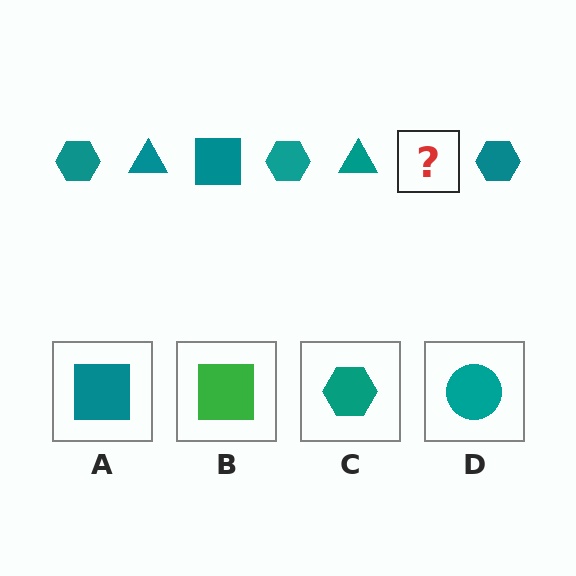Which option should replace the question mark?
Option A.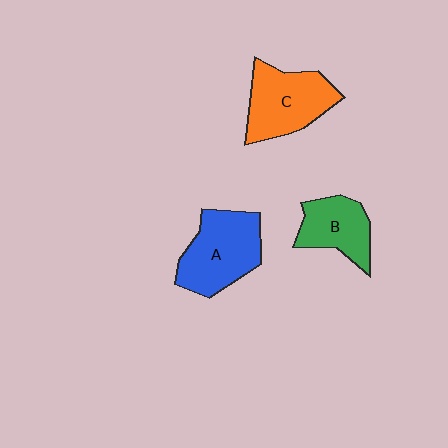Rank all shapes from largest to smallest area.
From largest to smallest: A (blue), C (orange), B (green).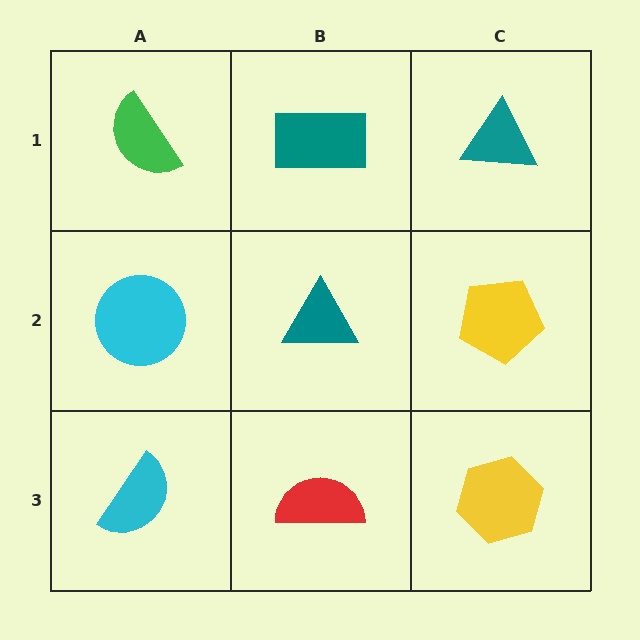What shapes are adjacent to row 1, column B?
A teal triangle (row 2, column B), a green semicircle (row 1, column A), a teal triangle (row 1, column C).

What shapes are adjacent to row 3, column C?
A yellow pentagon (row 2, column C), a red semicircle (row 3, column B).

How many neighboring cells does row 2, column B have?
4.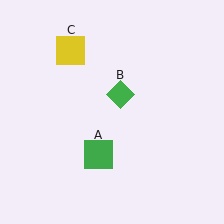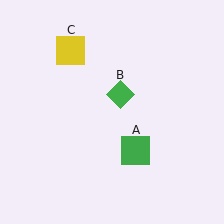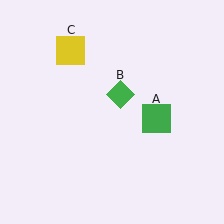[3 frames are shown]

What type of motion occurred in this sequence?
The green square (object A) rotated counterclockwise around the center of the scene.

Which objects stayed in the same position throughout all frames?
Green diamond (object B) and yellow square (object C) remained stationary.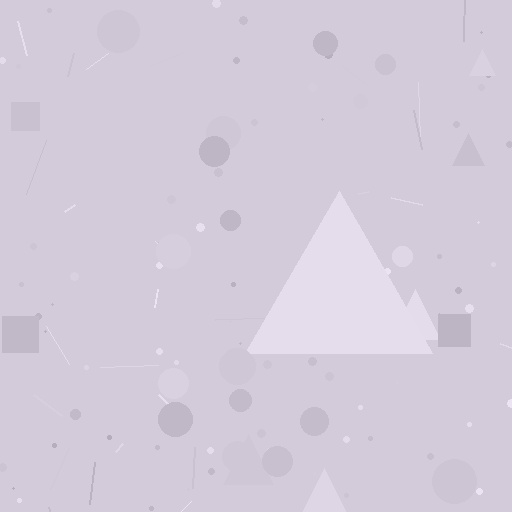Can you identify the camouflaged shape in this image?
The camouflaged shape is a triangle.